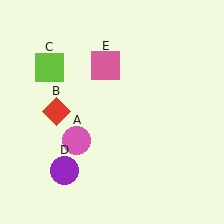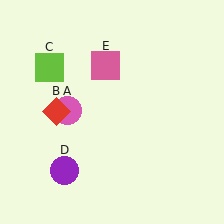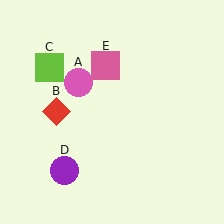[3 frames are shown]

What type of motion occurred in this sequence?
The pink circle (object A) rotated clockwise around the center of the scene.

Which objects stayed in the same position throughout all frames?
Red diamond (object B) and lime square (object C) and purple circle (object D) and pink square (object E) remained stationary.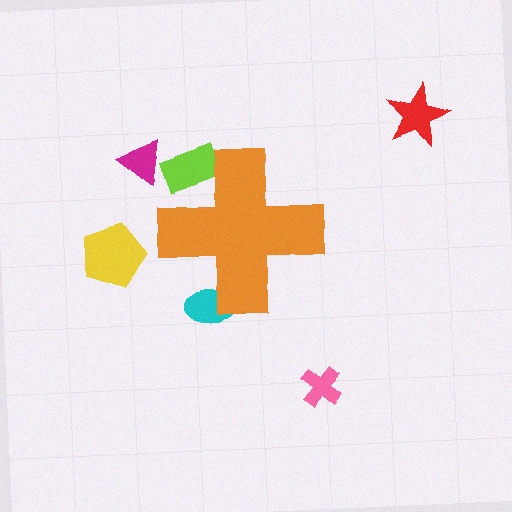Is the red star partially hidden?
No, the red star is fully visible.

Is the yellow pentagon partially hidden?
No, the yellow pentagon is fully visible.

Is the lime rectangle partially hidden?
Yes, the lime rectangle is partially hidden behind the orange cross.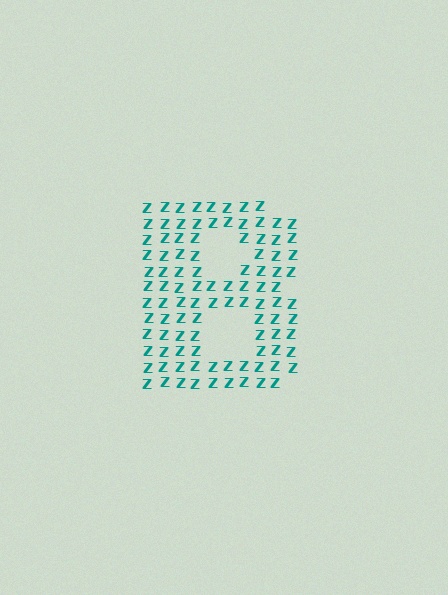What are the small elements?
The small elements are letter Z's.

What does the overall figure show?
The overall figure shows the letter B.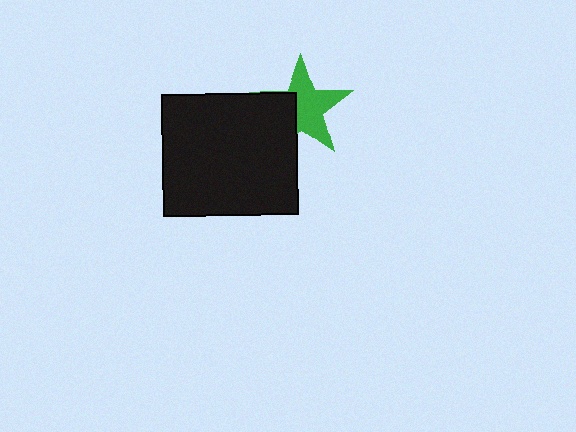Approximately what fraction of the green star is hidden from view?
Roughly 38% of the green star is hidden behind the black rectangle.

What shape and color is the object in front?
The object in front is a black rectangle.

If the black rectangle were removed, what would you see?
You would see the complete green star.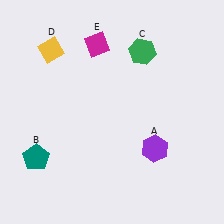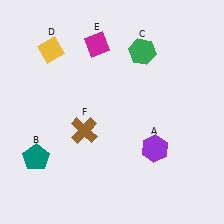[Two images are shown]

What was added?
A brown cross (F) was added in Image 2.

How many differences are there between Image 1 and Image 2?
There is 1 difference between the two images.